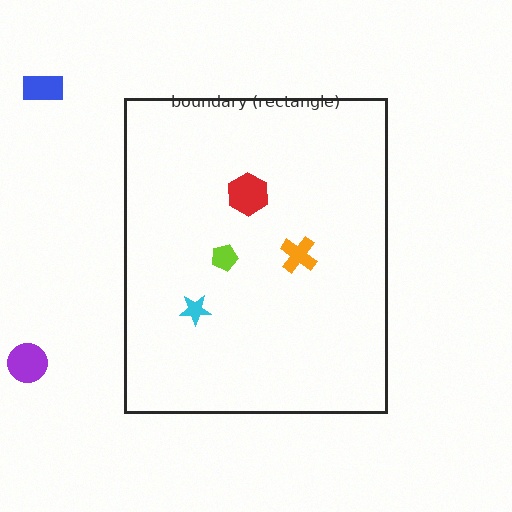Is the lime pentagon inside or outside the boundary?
Inside.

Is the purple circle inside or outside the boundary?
Outside.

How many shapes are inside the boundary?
4 inside, 2 outside.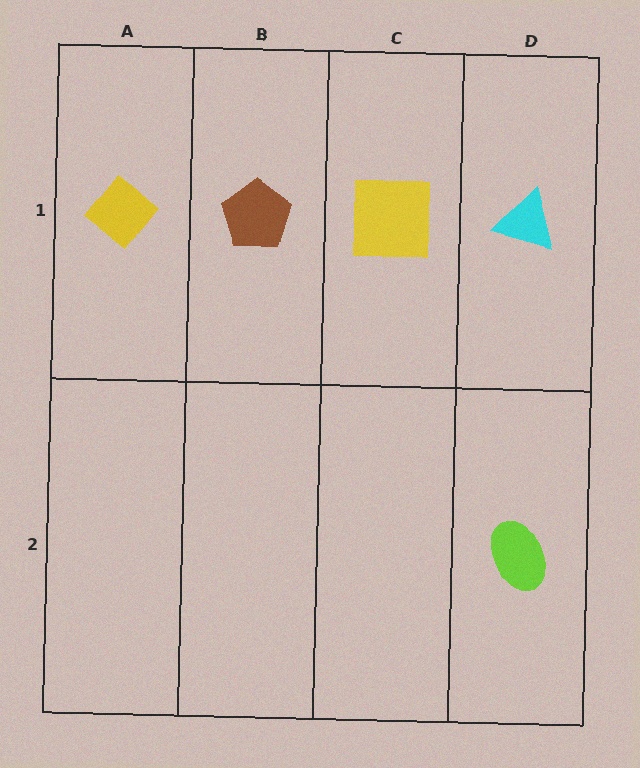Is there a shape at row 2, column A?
No, that cell is empty.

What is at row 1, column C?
A yellow square.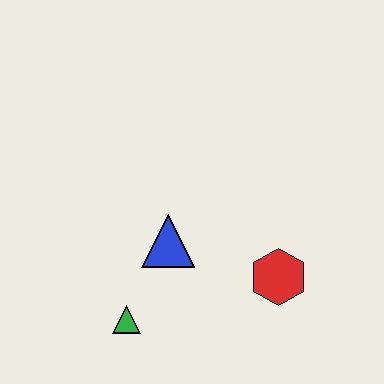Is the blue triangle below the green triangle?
No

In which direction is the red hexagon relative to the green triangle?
The red hexagon is to the right of the green triangle.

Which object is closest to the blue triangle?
The green triangle is closest to the blue triangle.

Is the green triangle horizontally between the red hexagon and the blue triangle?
No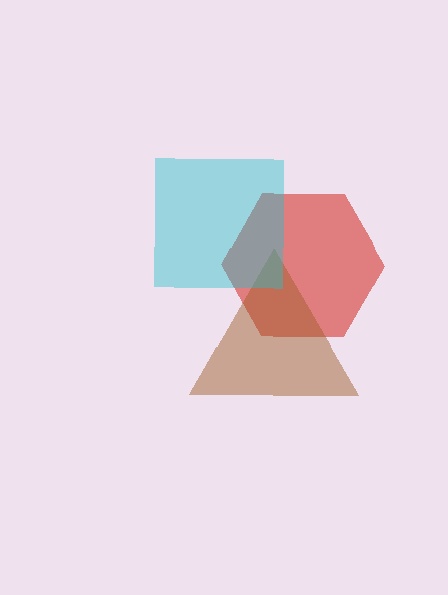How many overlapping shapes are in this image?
There are 3 overlapping shapes in the image.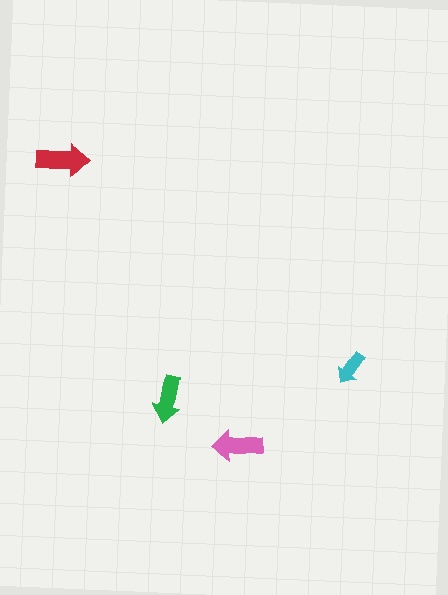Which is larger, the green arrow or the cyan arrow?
The green one.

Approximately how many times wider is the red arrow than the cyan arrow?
About 1.5 times wider.